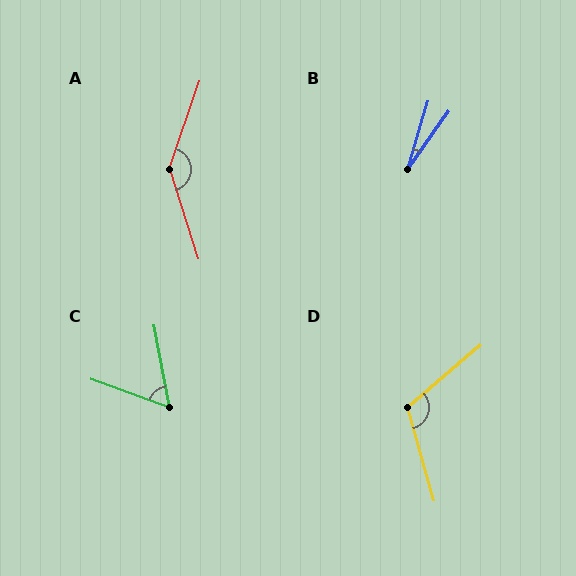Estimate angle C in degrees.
Approximately 60 degrees.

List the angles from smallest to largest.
B (19°), C (60°), D (114°), A (144°).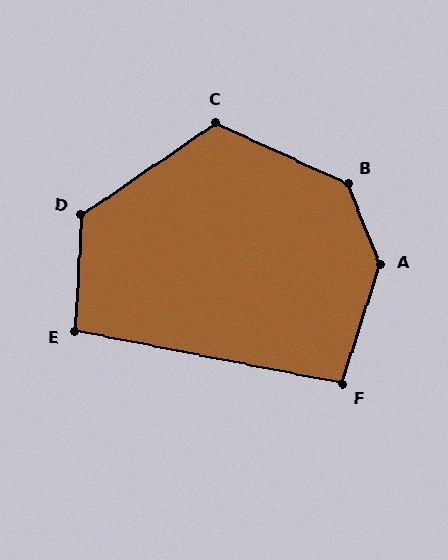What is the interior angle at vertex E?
Approximately 98 degrees (obtuse).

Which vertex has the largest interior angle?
A, at approximately 140 degrees.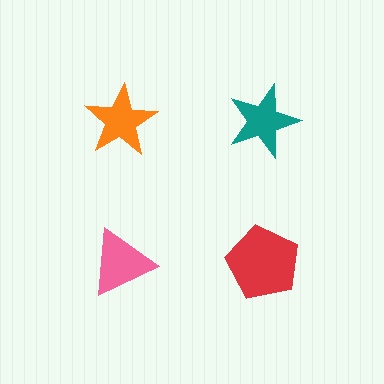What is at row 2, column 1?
A pink triangle.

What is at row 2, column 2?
A red pentagon.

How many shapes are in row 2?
2 shapes.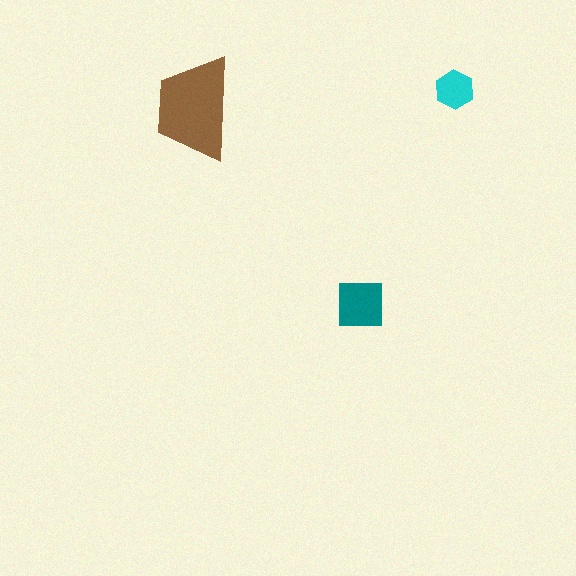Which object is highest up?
The cyan hexagon is topmost.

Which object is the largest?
The brown trapezoid.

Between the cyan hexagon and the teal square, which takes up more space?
The teal square.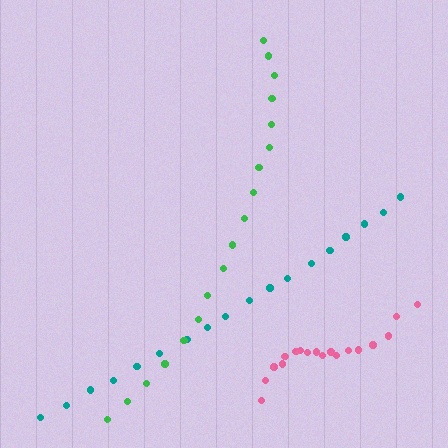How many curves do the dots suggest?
There are 3 distinct paths.